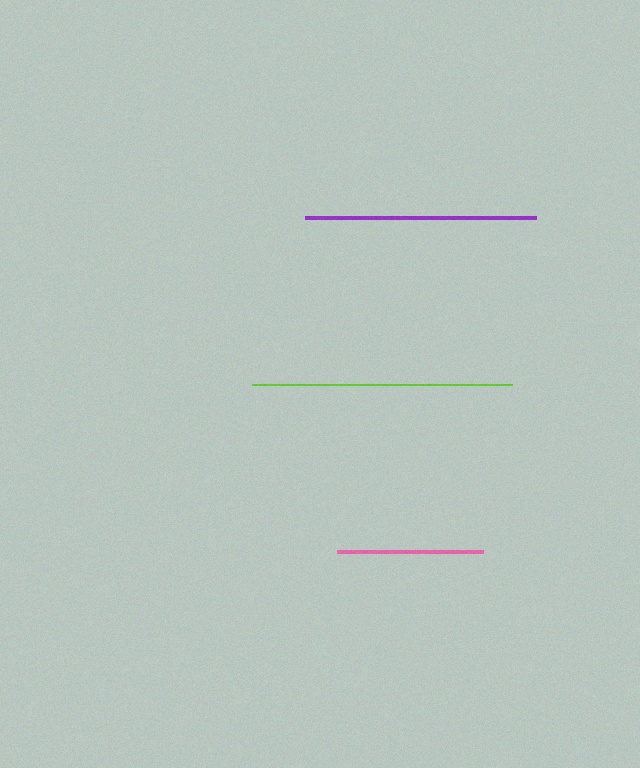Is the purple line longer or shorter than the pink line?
The purple line is longer than the pink line.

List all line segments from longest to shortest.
From longest to shortest: lime, purple, pink.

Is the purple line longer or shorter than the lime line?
The lime line is longer than the purple line.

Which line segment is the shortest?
The pink line is the shortest at approximately 146 pixels.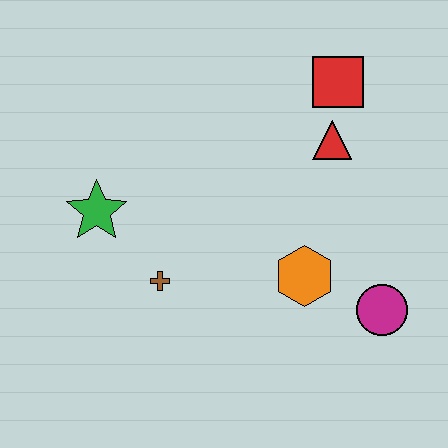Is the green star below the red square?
Yes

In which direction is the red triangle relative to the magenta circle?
The red triangle is above the magenta circle.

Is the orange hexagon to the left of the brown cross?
No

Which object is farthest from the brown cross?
The red square is farthest from the brown cross.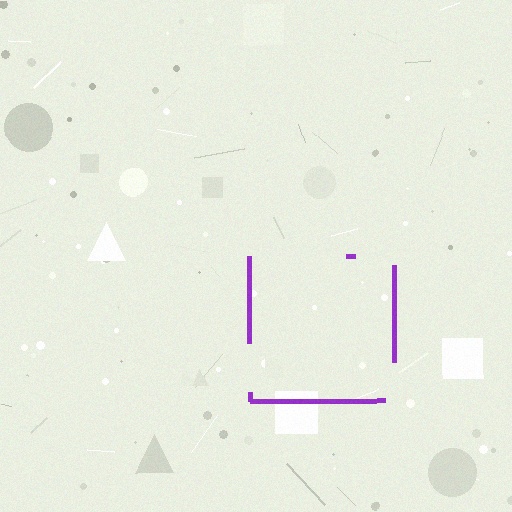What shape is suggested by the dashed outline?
The dashed outline suggests a square.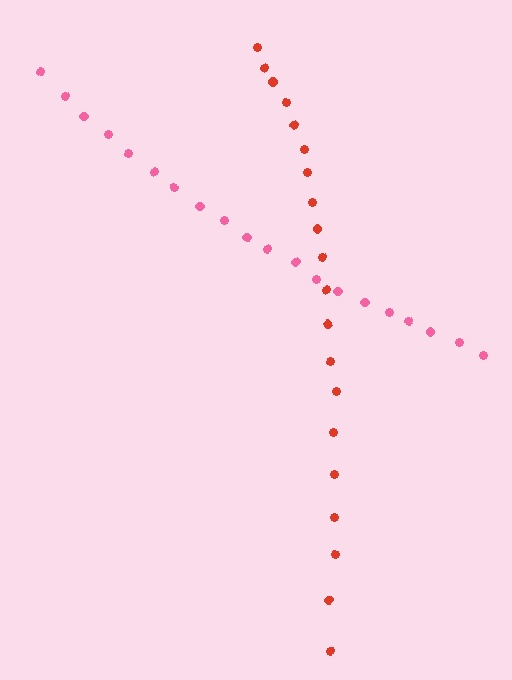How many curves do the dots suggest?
There are 2 distinct paths.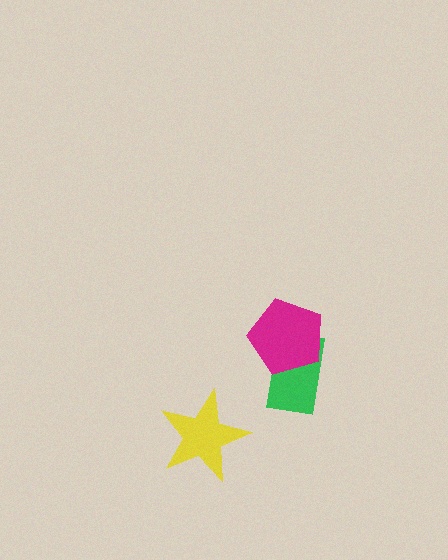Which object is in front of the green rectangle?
The magenta pentagon is in front of the green rectangle.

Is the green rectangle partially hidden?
Yes, it is partially covered by another shape.